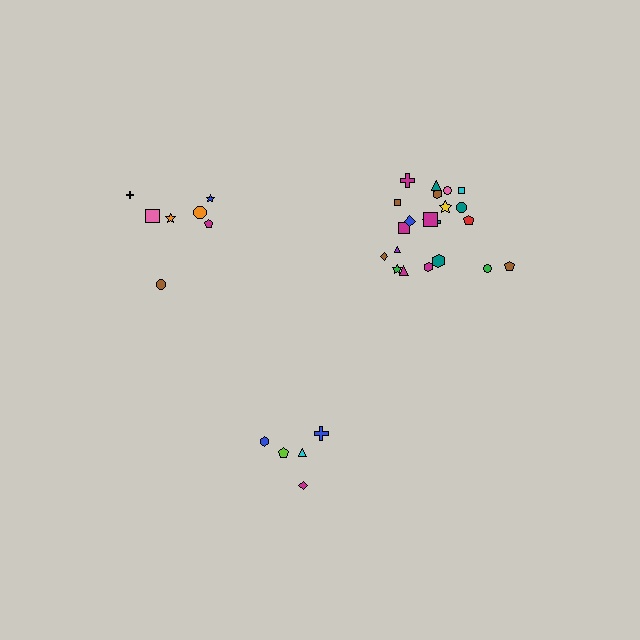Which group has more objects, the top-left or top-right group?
The top-right group.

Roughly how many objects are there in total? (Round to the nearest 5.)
Roughly 35 objects in total.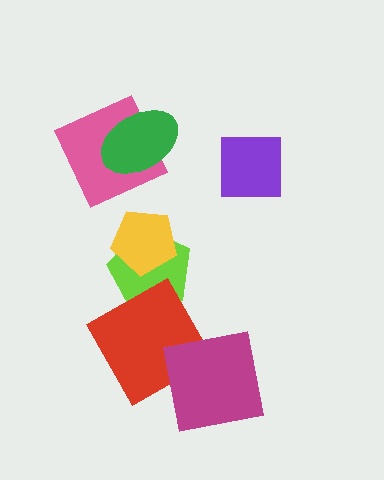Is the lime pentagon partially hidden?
Yes, it is partially covered by another shape.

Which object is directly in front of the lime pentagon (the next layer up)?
The yellow pentagon is directly in front of the lime pentagon.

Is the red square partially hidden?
Yes, it is partially covered by another shape.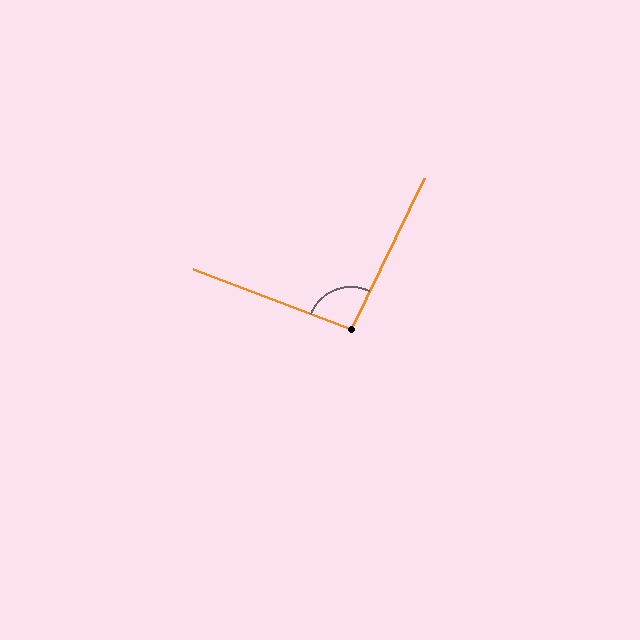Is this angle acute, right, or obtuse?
It is approximately a right angle.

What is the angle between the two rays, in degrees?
Approximately 95 degrees.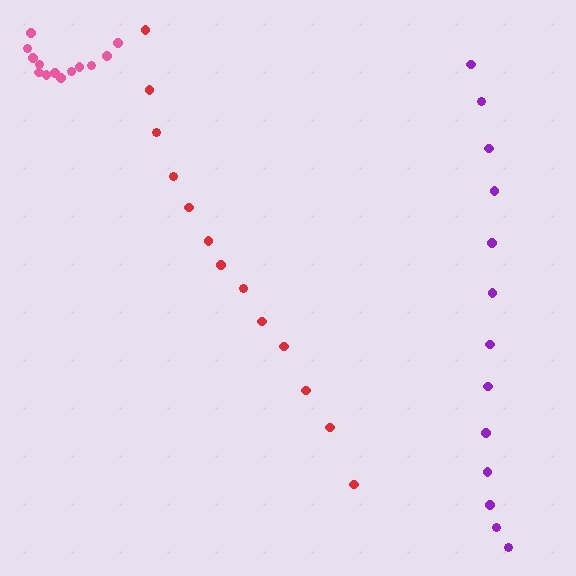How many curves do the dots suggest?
There are 3 distinct paths.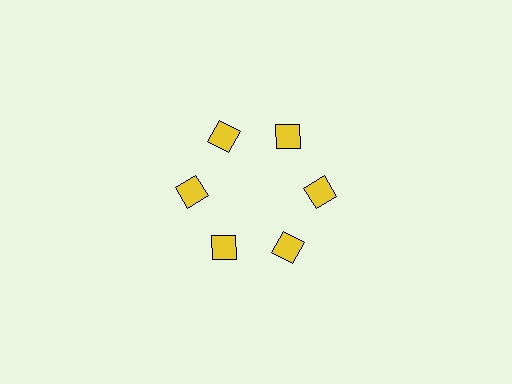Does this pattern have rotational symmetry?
Yes, this pattern has 6-fold rotational symmetry. It looks the same after rotating 60 degrees around the center.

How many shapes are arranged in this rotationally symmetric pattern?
There are 6 shapes, arranged in 6 groups of 1.